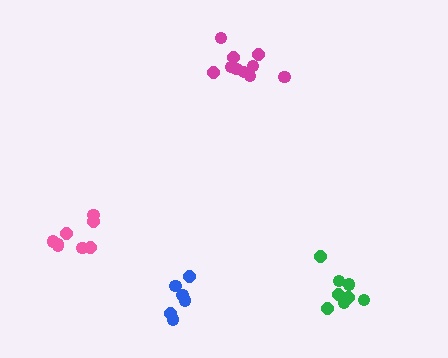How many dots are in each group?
Group 1: 8 dots, Group 2: 10 dots, Group 3: 8 dots, Group 4: 6 dots (32 total).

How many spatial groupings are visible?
There are 4 spatial groupings.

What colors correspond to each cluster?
The clusters are colored: pink, magenta, green, blue.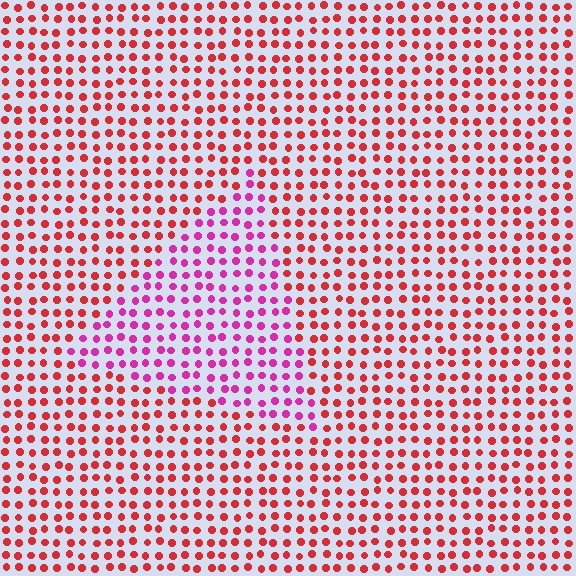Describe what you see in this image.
The image is filled with small red elements in a uniform arrangement. A triangle-shaped region is visible where the elements are tinted to a slightly different hue, forming a subtle color boundary.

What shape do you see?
I see a triangle.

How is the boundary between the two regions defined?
The boundary is defined purely by a slight shift in hue (about 40 degrees). Spacing, size, and orientation are identical on both sides.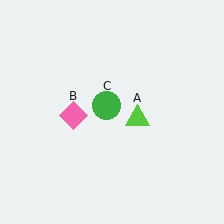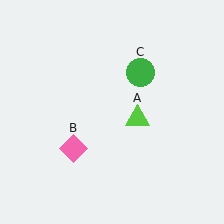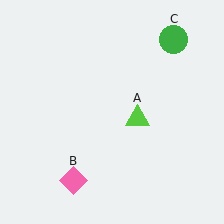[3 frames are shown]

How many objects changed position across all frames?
2 objects changed position: pink diamond (object B), green circle (object C).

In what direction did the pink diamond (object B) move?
The pink diamond (object B) moved down.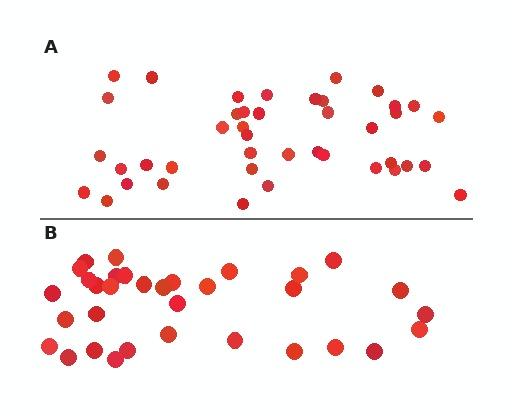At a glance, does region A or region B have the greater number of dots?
Region A (the top region) has more dots.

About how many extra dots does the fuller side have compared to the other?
Region A has roughly 8 or so more dots than region B.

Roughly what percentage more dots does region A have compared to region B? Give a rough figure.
About 25% more.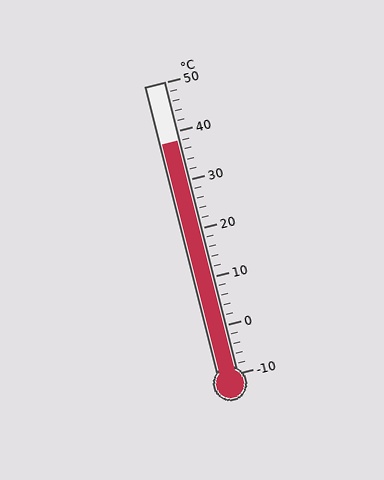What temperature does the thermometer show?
The thermometer shows approximately 38°C.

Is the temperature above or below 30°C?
The temperature is above 30°C.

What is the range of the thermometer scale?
The thermometer scale ranges from -10°C to 50°C.